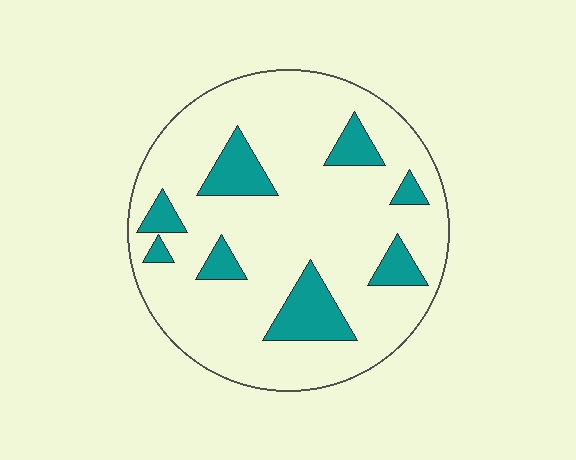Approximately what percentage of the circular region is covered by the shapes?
Approximately 15%.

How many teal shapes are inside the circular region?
8.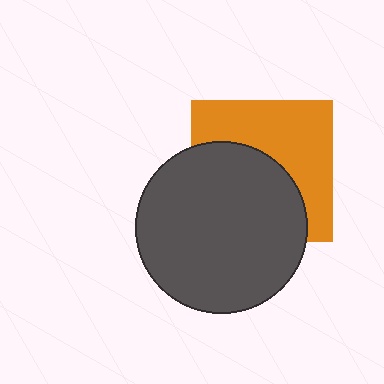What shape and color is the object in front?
The object in front is a dark gray circle.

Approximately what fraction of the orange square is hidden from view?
Roughly 50% of the orange square is hidden behind the dark gray circle.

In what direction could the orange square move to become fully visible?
The orange square could move up. That would shift it out from behind the dark gray circle entirely.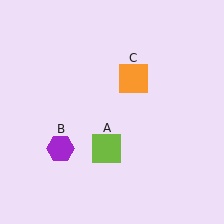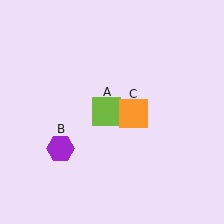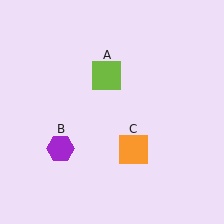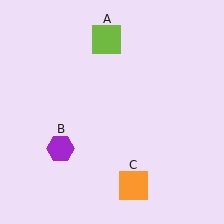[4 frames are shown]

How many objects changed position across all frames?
2 objects changed position: lime square (object A), orange square (object C).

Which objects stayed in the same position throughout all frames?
Purple hexagon (object B) remained stationary.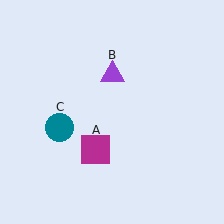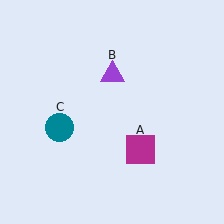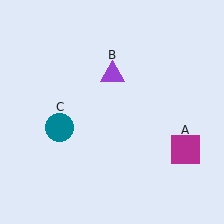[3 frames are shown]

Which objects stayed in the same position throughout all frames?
Purple triangle (object B) and teal circle (object C) remained stationary.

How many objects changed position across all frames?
1 object changed position: magenta square (object A).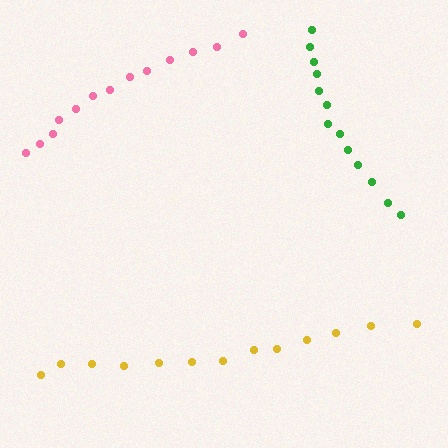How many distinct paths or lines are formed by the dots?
There are 3 distinct paths.